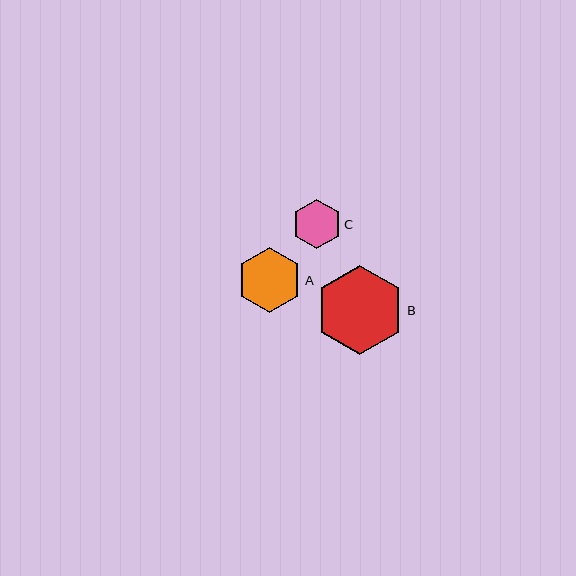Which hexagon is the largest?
Hexagon B is the largest with a size of approximately 89 pixels.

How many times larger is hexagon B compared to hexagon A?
Hexagon B is approximately 1.4 times the size of hexagon A.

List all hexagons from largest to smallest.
From largest to smallest: B, A, C.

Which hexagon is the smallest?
Hexagon C is the smallest with a size of approximately 49 pixels.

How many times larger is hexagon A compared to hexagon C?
Hexagon A is approximately 1.3 times the size of hexagon C.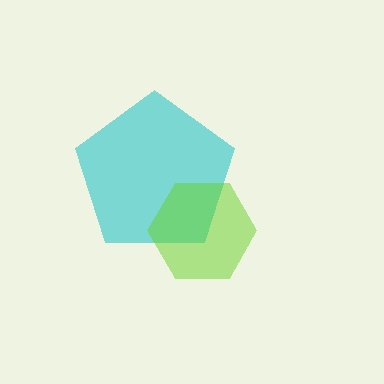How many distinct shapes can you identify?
There are 2 distinct shapes: a cyan pentagon, a lime hexagon.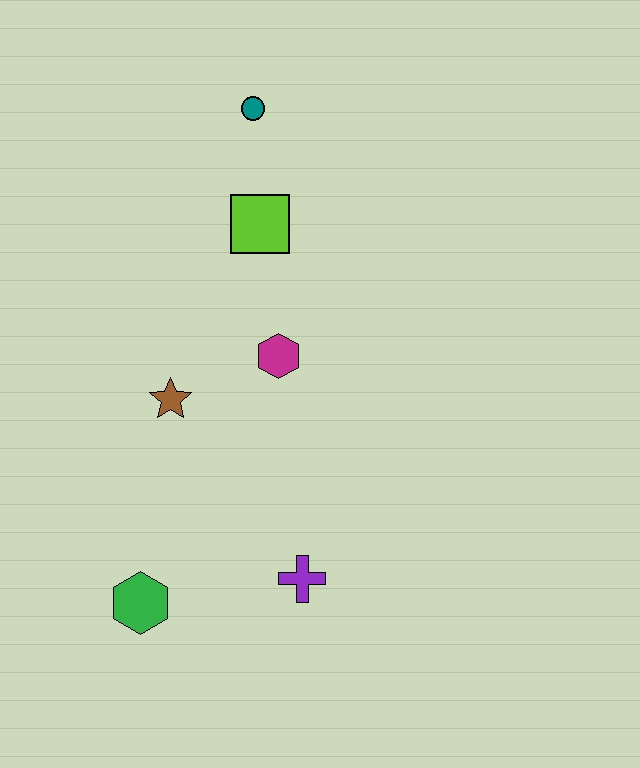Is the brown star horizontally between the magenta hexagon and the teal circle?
No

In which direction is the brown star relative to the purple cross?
The brown star is above the purple cross.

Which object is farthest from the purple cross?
The teal circle is farthest from the purple cross.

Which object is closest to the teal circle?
The lime square is closest to the teal circle.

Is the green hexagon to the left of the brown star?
Yes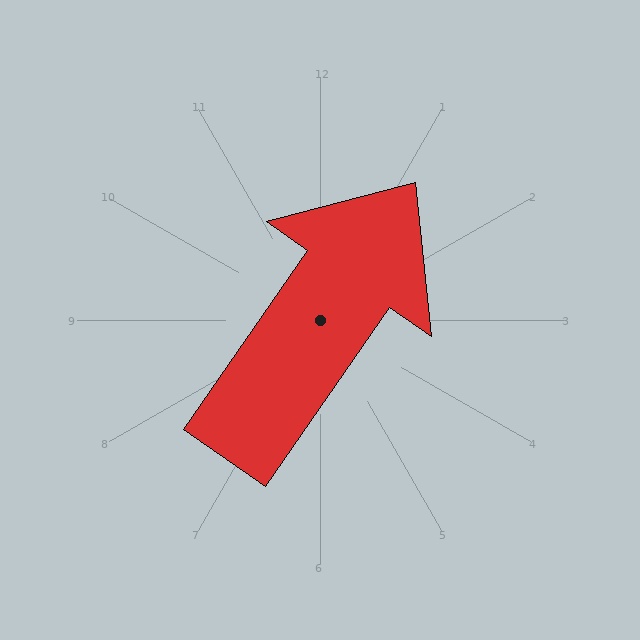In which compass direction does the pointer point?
Northeast.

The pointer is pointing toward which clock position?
Roughly 1 o'clock.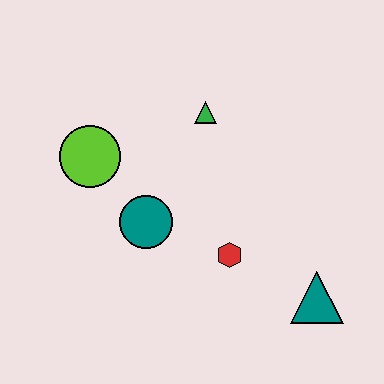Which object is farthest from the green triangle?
The teal triangle is farthest from the green triangle.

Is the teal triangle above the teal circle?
No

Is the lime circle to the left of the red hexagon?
Yes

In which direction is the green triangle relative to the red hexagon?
The green triangle is above the red hexagon.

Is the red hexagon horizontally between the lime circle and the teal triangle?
Yes